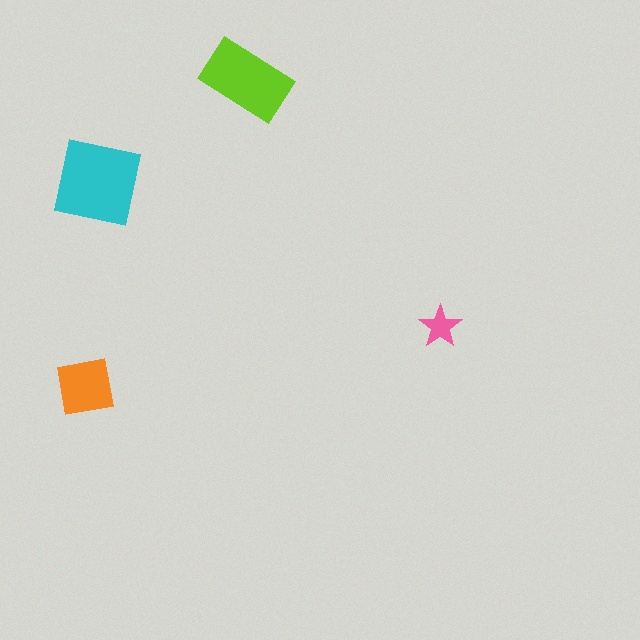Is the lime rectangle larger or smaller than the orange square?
Larger.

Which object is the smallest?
The pink star.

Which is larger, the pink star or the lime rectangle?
The lime rectangle.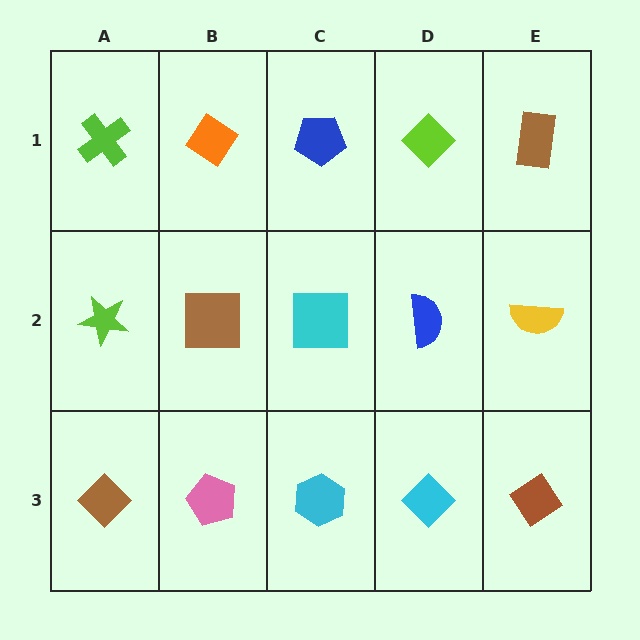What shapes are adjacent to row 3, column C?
A cyan square (row 2, column C), a pink pentagon (row 3, column B), a cyan diamond (row 3, column D).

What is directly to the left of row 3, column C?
A pink pentagon.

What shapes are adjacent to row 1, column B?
A brown square (row 2, column B), a lime cross (row 1, column A), a blue pentagon (row 1, column C).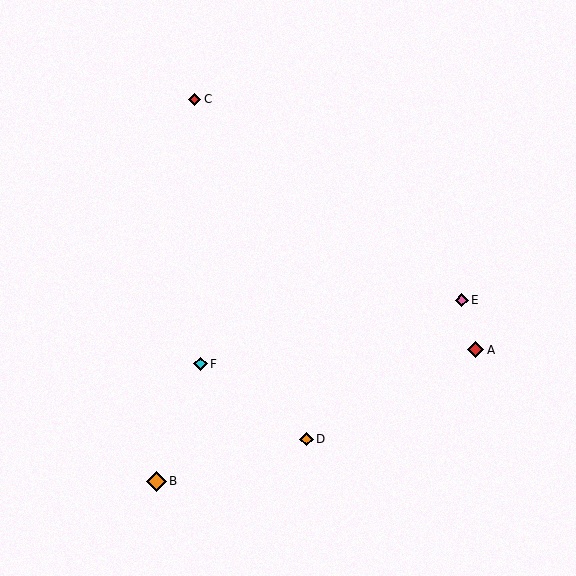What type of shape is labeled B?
Shape B is an orange diamond.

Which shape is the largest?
The orange diamond (labeled B) is the largest.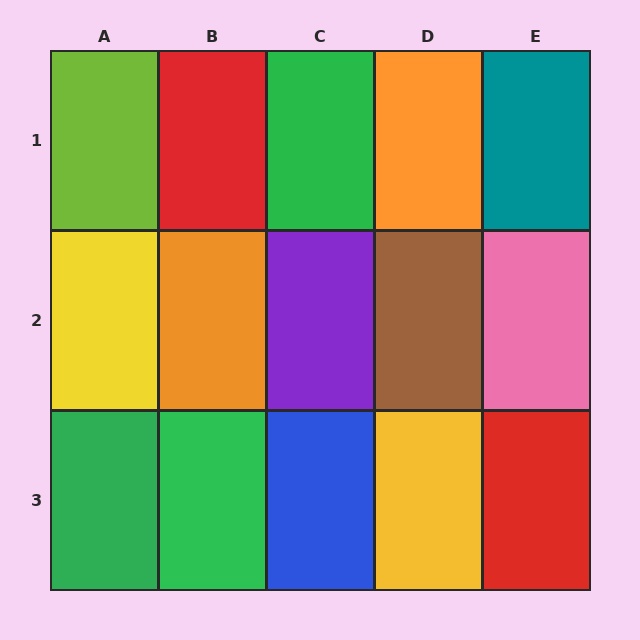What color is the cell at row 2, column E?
Pink.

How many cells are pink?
1 cell is pink.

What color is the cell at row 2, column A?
Yellow.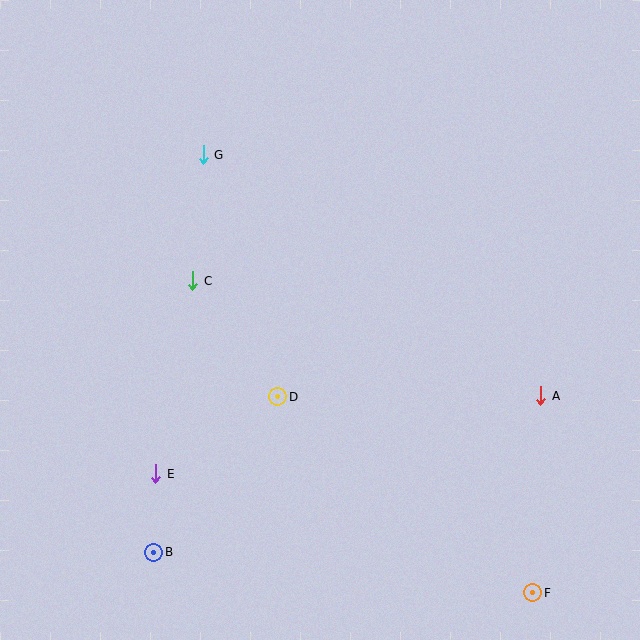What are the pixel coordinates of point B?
Point B is at (154, 552).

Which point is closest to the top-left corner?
Point G is closest to the top-left corner.